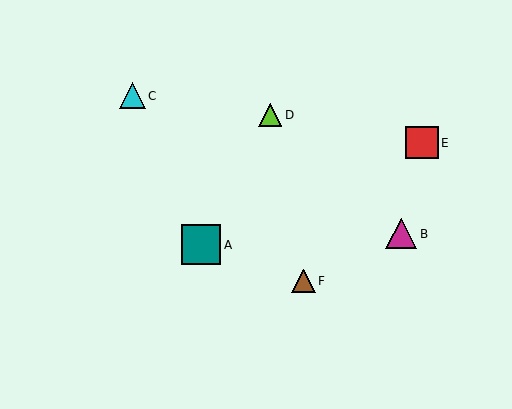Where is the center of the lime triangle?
The center of the lime triangle is at (270, 115).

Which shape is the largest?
The teal square (labeled A) is the largest.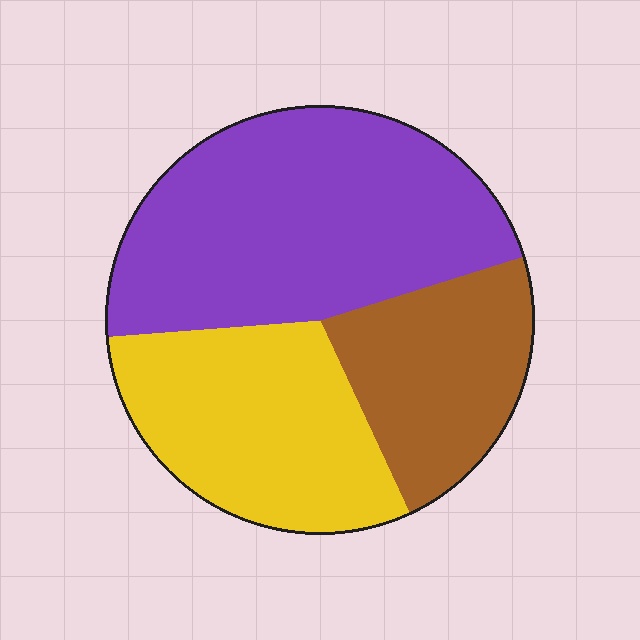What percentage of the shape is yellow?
Yellow covers 31% of the shape.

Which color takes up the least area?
Brown, at roughly 25%.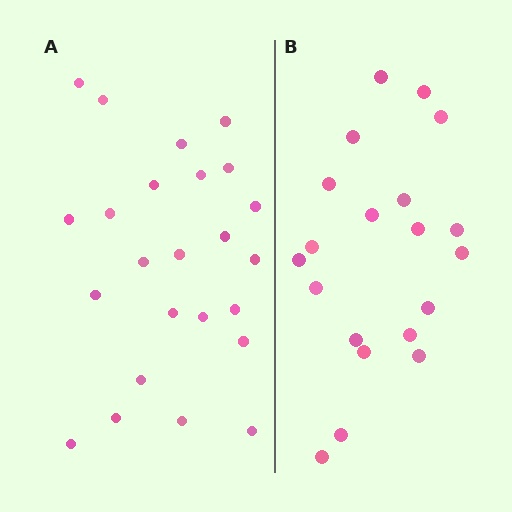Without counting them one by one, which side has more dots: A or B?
Region A (the left region) has more dots.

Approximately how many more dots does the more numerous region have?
Region A has about 4 more dots than region B.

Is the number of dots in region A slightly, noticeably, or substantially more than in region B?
Region A has only slightly more — the two regions are fairly close. The ratio is roughly 1.2 to 1.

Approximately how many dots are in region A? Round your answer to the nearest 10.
About 20 dots. (The exact count is 24, which rounds to 20.)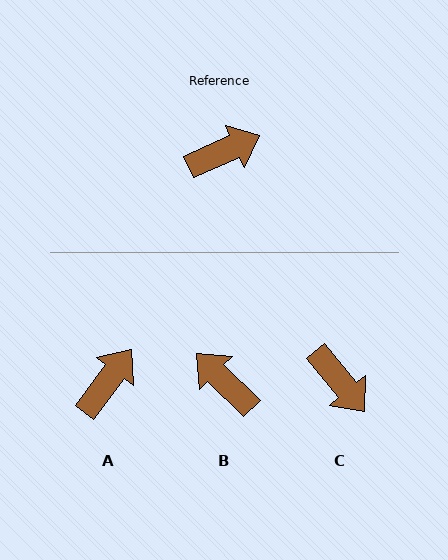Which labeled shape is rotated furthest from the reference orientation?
B, about 112 degrees away.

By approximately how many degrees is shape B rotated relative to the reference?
Approximately 112 degrees counter-clockwise.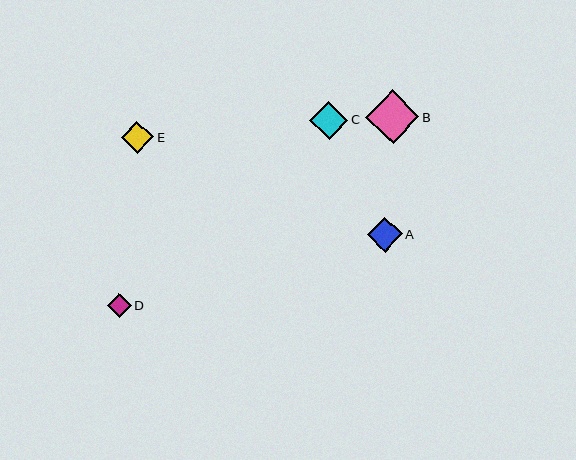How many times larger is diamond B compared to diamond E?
Diamond B is approximately 1.7 times the size of diamond E.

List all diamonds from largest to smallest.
From largest to smallest: B, C, A, E, D.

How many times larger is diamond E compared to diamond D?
Diamond E is approximately 1.3 times the size of diamond D.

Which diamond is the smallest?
Diamond D is the smallest with a size of approximately 24 pixels.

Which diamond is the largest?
Diamond B is the largest with a size of approximately 54 pixels.